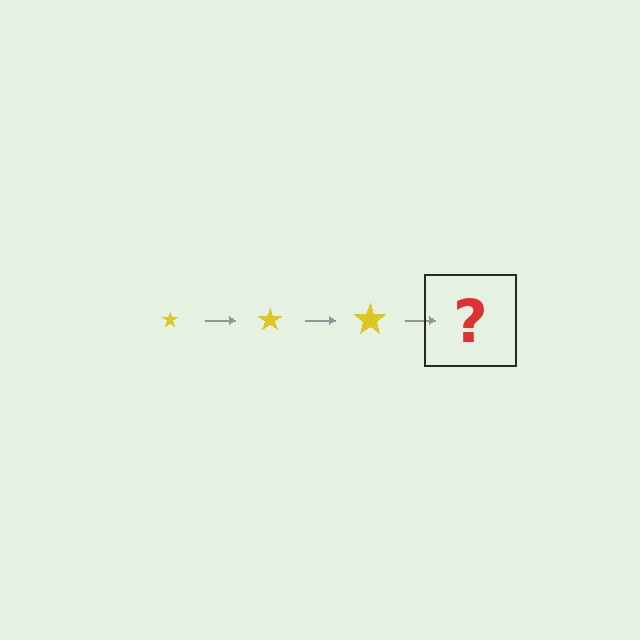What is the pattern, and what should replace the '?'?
The pattern is that the star gets progressively larger each step. The '?' should be a yellow star, larger than the previous one.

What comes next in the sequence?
The next element should be a yellow star, larger than the previous one.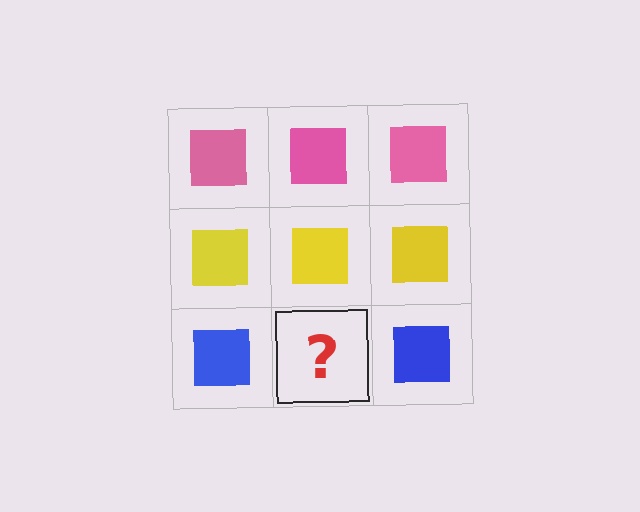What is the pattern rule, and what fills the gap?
The rule is that each row has a consistent color. The gap should be filled with a blue square.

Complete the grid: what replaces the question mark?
The question mark should be replaced with a blue square.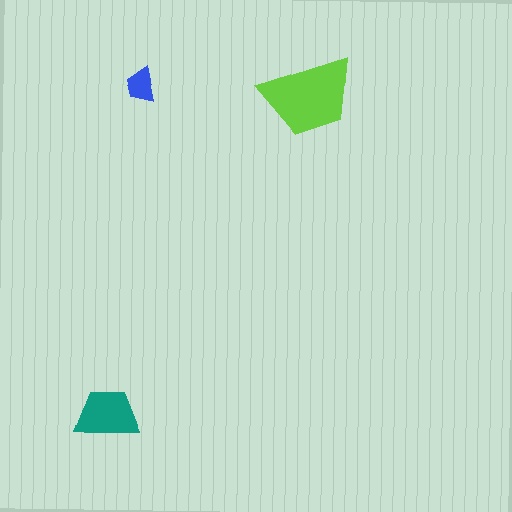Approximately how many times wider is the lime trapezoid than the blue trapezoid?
About 2.5 times wider.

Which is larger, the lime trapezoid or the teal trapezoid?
The lime one.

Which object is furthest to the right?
The lime trapezoid is rightmost.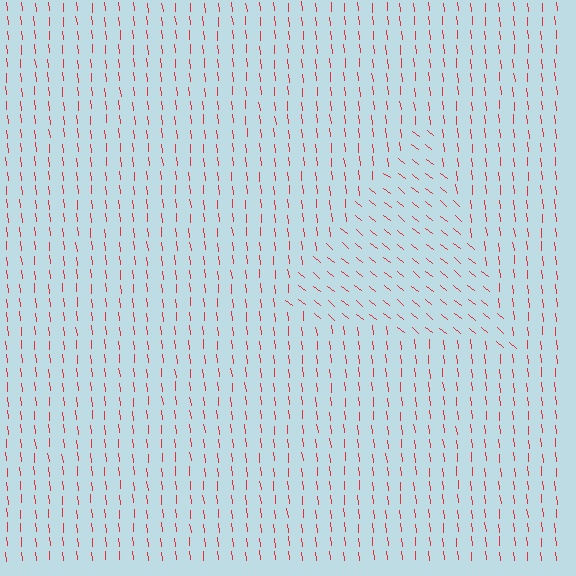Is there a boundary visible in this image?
Yes, there is a texture boundary formed by a change in line orientation.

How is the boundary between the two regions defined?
The boundary is defined purely by a change in line orientation (approximately 45 degrees difference). All lines are the same color and thickness.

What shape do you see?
I see a triangle.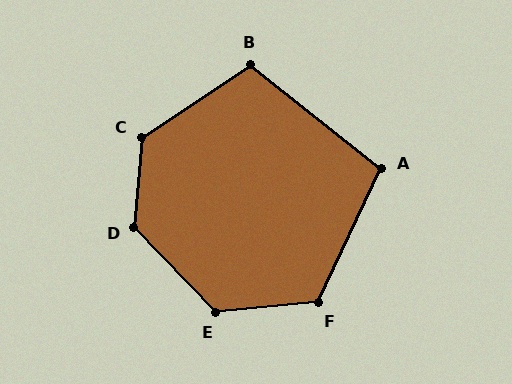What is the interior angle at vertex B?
Approximately 108 degrees (obtuse).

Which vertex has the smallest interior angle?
A, at approximately 103 degrees.